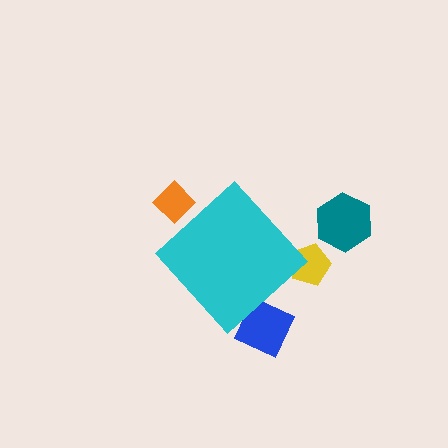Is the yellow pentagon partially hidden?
Yes, the yellow pentagon is partially hidden behind the cyan diamond.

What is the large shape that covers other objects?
A cyan diamond.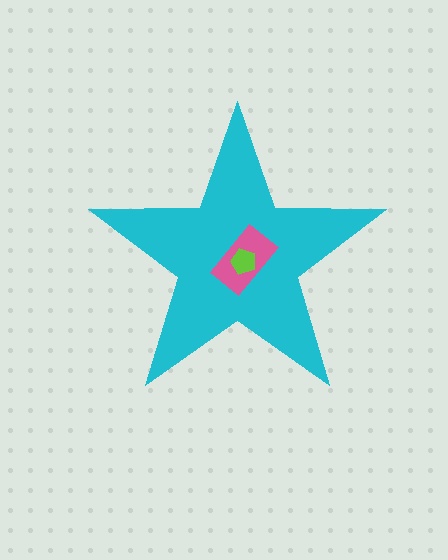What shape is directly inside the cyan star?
The pink rectangle.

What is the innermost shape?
The lime pentagon.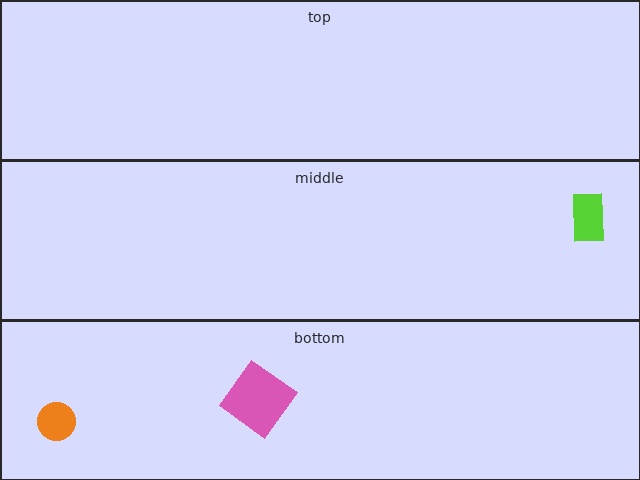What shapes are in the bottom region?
The pink diamond, the orange circle.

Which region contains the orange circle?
The bottom region.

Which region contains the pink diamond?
The bottom region.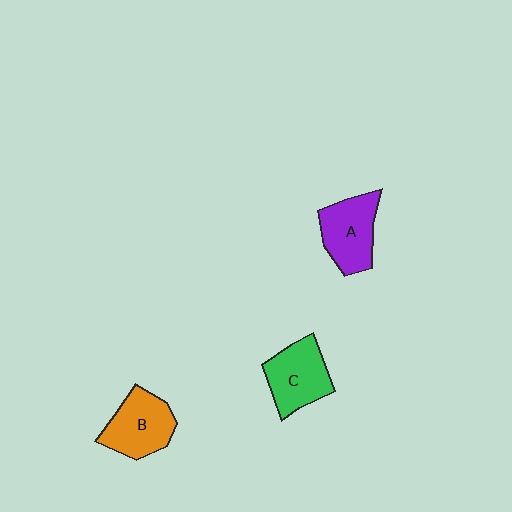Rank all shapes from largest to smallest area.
From largest to smallest: C (green), B (orange), A (purple).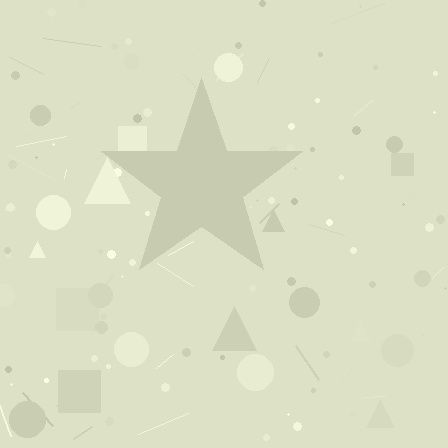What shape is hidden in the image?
A star is hidden in the image.